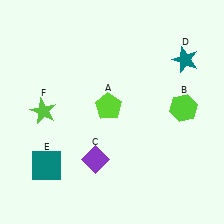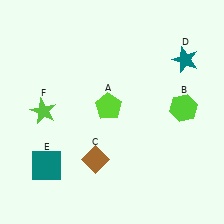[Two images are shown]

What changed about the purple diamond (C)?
In Image 1, C is purple. In Image 2, it changed to brown.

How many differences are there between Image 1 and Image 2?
There is 1 difference between the two images.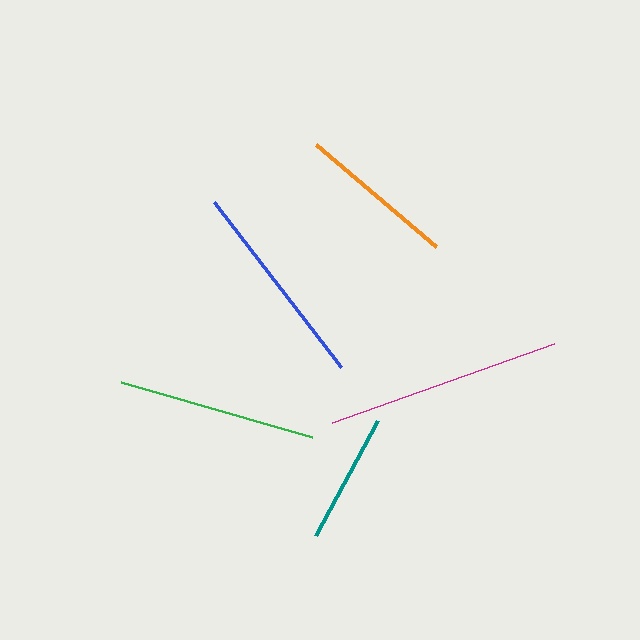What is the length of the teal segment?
The teal segment is approximately 130 pixels long.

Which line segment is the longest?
The magenta line is the longest at approximately 235 pixels.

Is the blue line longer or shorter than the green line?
The blue line is longer than the green line.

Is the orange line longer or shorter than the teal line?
The orange line is longer than the teal line.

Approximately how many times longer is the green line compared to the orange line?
The green line is approximately 1.3 times the length of the orange line.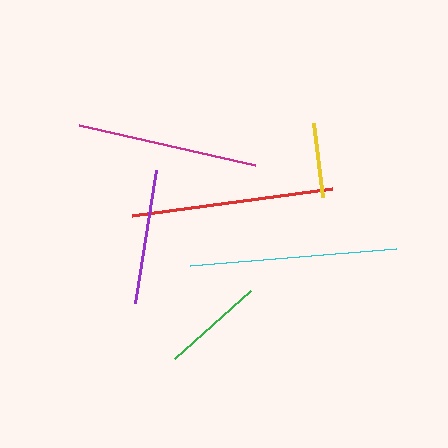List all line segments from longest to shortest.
From longest to shortest: cyan, red, magenta, purple, green, yellow.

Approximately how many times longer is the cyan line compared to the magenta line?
The cyan line is approximately 1.1 times the length of the magenta line.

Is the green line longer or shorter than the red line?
The red line is longer than the green line.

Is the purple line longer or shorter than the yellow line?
The purple line is longer than the yellow line.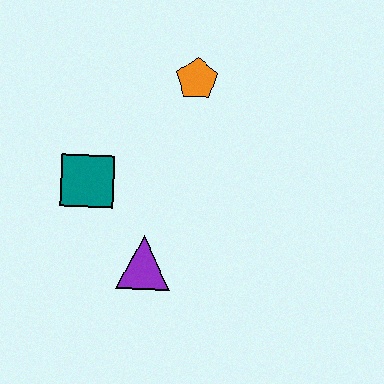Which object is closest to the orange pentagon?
The teal square is closest to the orange pentagon.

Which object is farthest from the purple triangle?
The orange pentagon is farthest from the purple triangle.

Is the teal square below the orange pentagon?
Yes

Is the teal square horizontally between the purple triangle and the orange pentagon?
No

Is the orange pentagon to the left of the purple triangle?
No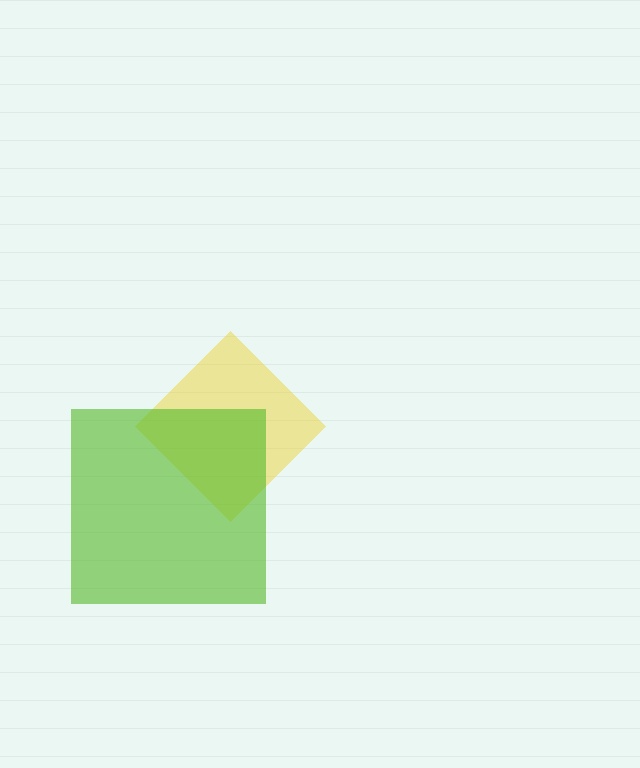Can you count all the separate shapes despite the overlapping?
Yes, there are 2 separate shapes.